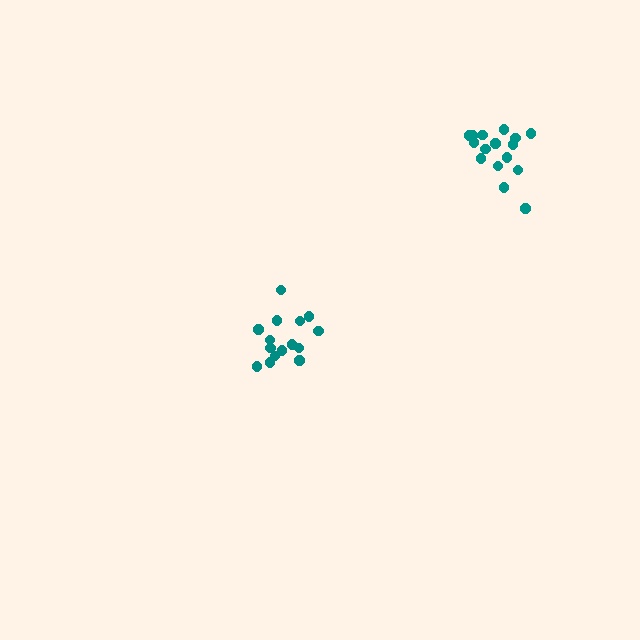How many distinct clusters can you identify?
There are 2 distinct clusters.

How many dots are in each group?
Group 1: 15 dots, Group 2: 16 dots (31 total).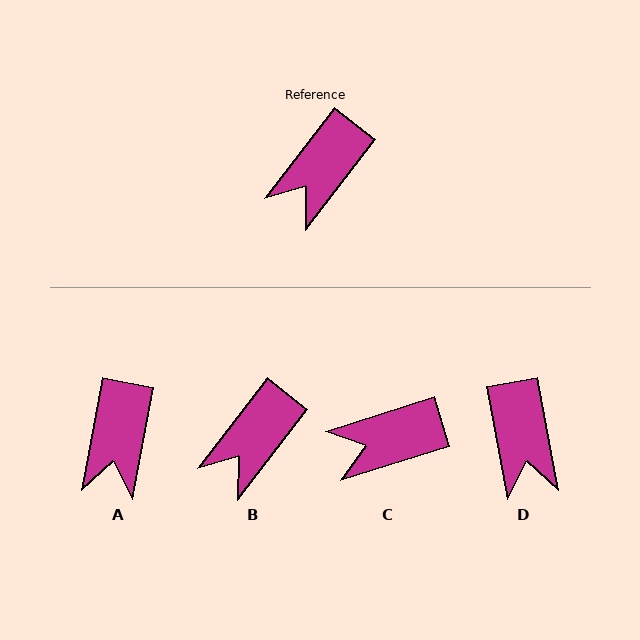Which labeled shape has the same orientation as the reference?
B.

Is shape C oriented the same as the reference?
No, it is off by about 35 degrees.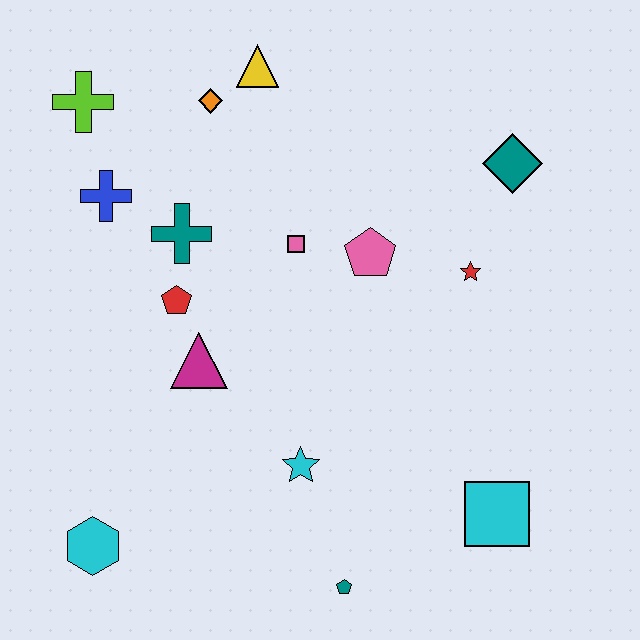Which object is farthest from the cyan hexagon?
The teal diamond is farthest from the cyan hexagon.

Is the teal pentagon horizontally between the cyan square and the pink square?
Yes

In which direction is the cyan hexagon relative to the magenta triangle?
The cyan hexagon is below the magenta triangle.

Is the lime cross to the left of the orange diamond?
Yes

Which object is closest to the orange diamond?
The yellow triangle is closest to the orange diamond.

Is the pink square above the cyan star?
Yes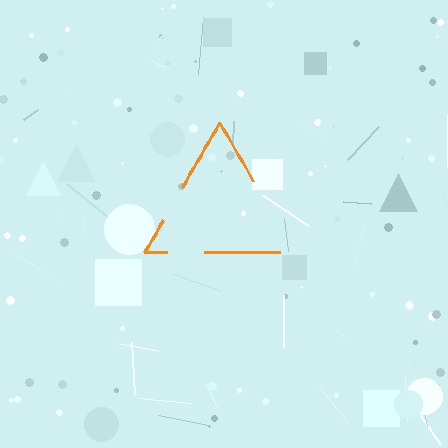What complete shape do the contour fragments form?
The contour fragments form a triangle.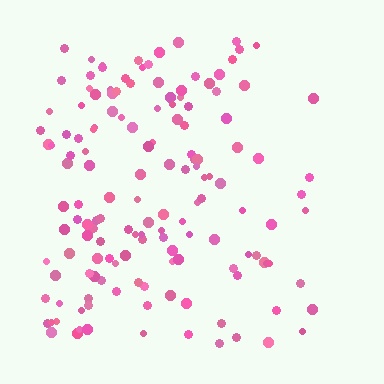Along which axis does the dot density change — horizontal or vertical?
Horizontal.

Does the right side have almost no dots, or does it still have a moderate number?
Still a moderate number, just noticeably fewer than the left.